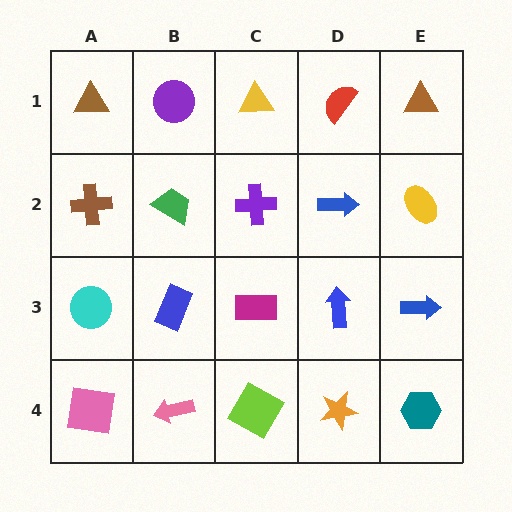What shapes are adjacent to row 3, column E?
A yellow ellipse (row 2, column E), a teal hexagon (row 4, column E), a blue arrow (row 3, column D).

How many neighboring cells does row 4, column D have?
3.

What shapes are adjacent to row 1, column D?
A blue arrow (row 2, column D), a yellow triangle (row 1, column C), a brown triangle (row 1, column E).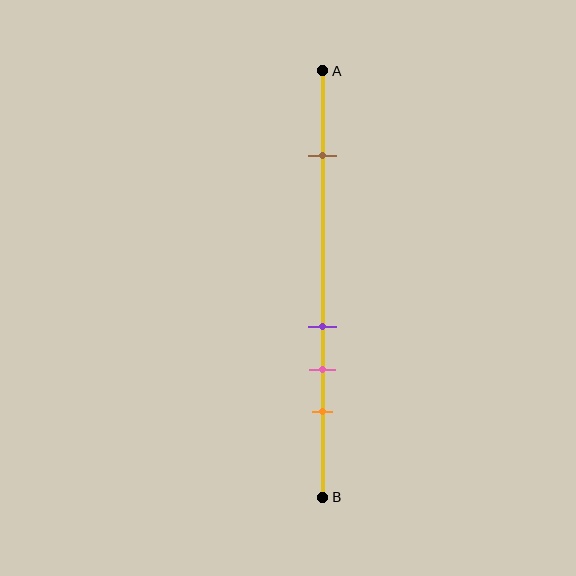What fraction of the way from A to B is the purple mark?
The purple mark is approximately 60% (0.6) of the way from A to B.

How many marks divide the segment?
There are 4 marks dividing the segment.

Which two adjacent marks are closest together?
The purple and pink marks are the closest adjacent pair.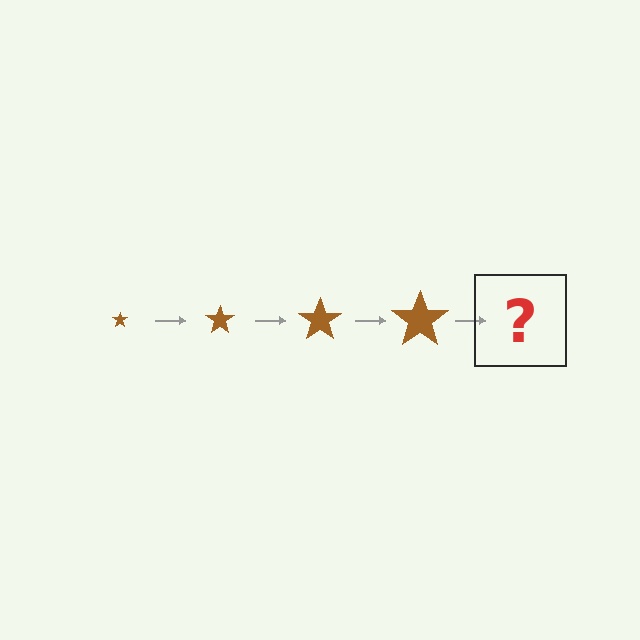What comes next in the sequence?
The next element should be a brown star, larger than the previous one.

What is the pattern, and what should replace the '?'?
The pattern is that the star gets progressively larger each step. The '?' should be a brown star, larger than the previous one.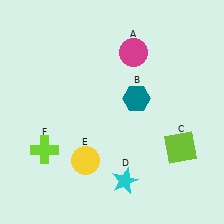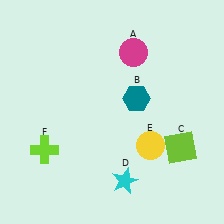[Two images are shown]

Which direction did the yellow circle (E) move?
The yellow circle (E) moved right.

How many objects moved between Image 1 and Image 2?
1 object moved between the two images.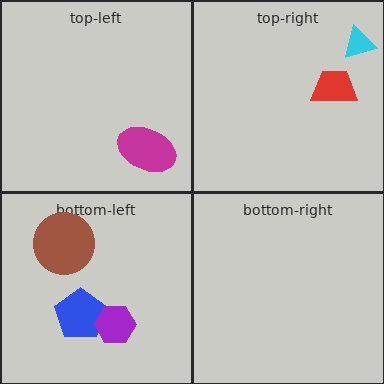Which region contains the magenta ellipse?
The top-left region.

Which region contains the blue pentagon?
The bottom-left region.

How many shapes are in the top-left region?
1.